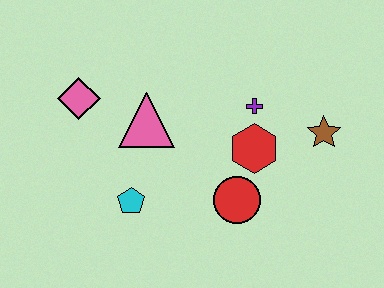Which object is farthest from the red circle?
The pink diamond is farthest from the red circle.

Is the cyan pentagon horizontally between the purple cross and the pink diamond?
Yes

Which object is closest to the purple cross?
The red hexagon is closest to the purple cross.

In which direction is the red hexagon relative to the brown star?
The red hexagon is to the left of the brown star.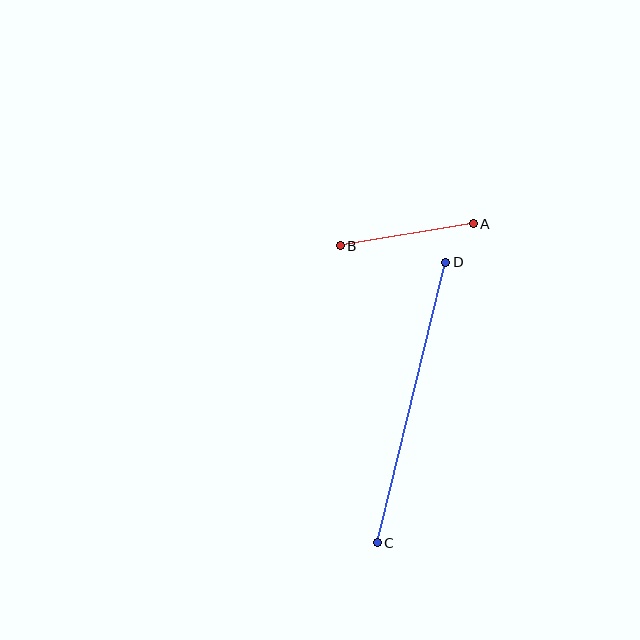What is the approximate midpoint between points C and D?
The midpoint is at approximately (412, 402) pixels.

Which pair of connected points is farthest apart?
Points C and D are farthest apart.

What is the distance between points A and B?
The distance is approximately 135 pixels.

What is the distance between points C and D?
The distance is approximately 288 pixels.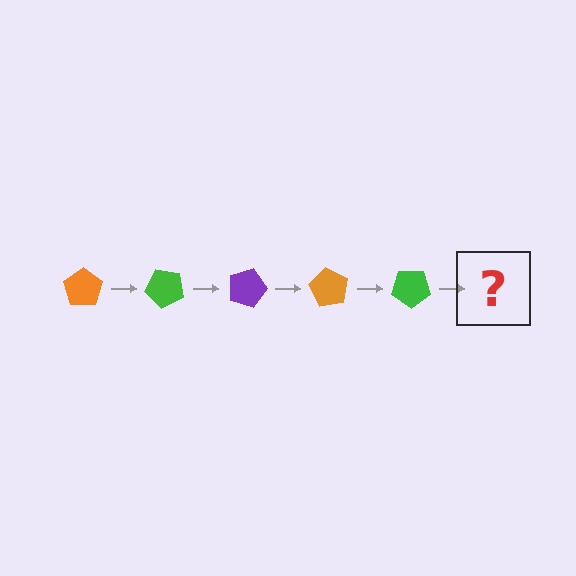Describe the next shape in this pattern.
It should be a purple pentagon, rotated 225 degrees from the start.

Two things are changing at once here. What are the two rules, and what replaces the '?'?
The two rules are that it rotates 45 degrees each step and the color cycles through orange, green, and purple. The '?' should be a purple pentagon, rotated 225 degrees from the start.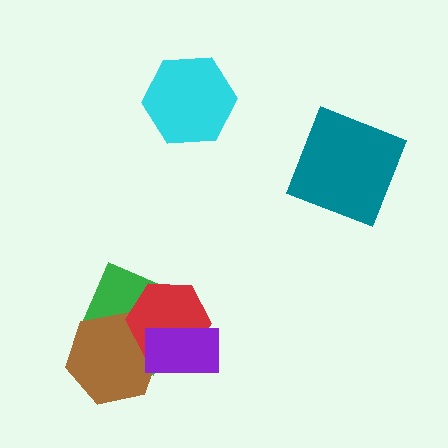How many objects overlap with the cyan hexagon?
0 objects overlap with the cyan hexagon.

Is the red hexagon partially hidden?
Yes, it is partially covered by another shape.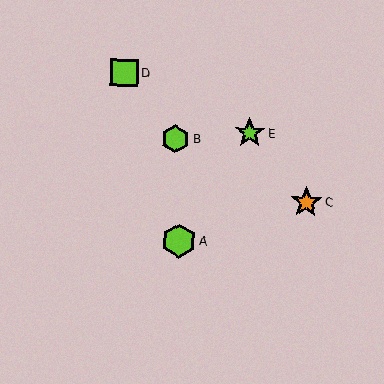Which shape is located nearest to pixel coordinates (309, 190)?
The orange star (labeled C) at (306, 202) is nearest to that location.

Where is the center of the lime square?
The center of the lime square is at (124, 73).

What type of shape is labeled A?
Shape A is a lime hexagon.